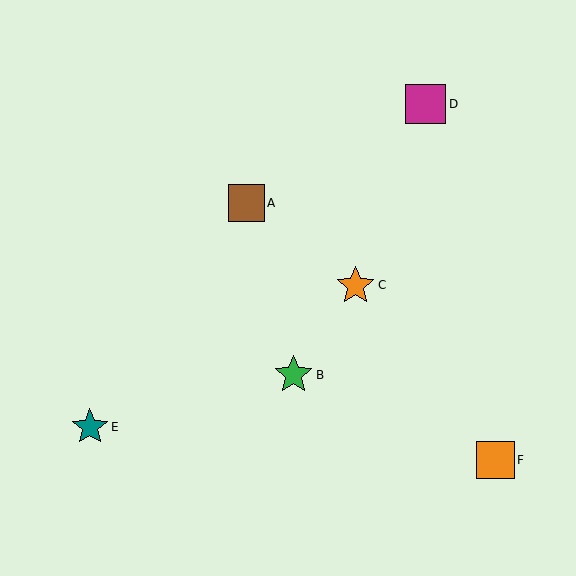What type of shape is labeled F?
Shape F is an orange square.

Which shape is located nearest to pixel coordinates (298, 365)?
The green star (labeled B) at (294, 375) is nearest to that location.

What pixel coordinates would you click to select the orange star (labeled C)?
Click at (356, 285) to select the orange star C.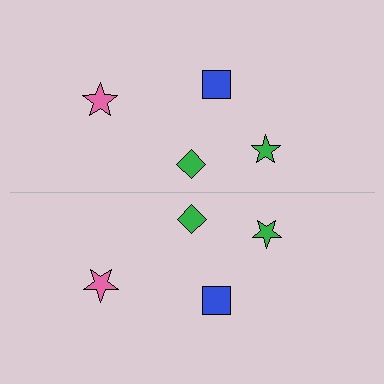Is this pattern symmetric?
Yes, this pattern has bilateral (reflection) symmetry.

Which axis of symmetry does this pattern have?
The pattern has a horizontal axis of symmetry running through the center of the image.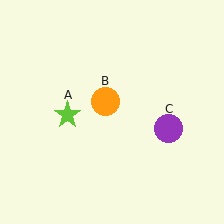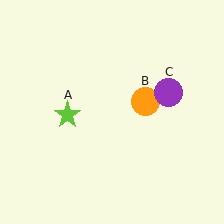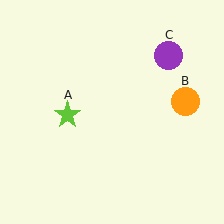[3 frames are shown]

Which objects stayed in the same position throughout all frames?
Lime star (object A) remained stationary.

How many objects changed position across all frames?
2 objects changed position: orange circle (object B), purple circle (object C).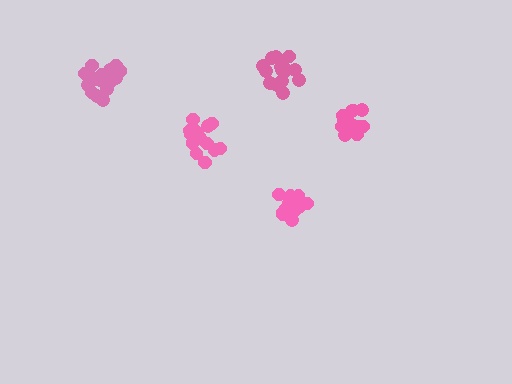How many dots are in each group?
Group 1: 17 dots, Group 2: 16 dots, Group 3: 14 dots, Group 4: 16 dots, Group 5: 15 dots (78 total).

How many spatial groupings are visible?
There are 5 spatial groupings.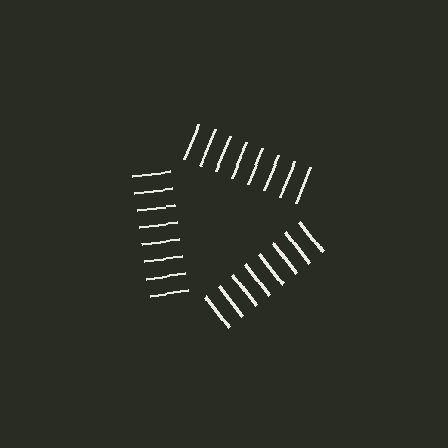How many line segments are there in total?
24 — 8 along each of the 3 edges.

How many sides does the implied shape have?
3 sides — the line-ends trace a triangle.